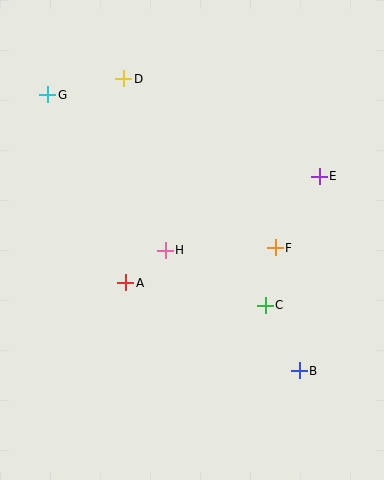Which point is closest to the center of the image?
Point H at (165, 250) is closest to the center.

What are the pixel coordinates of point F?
Point F is at (275, 248).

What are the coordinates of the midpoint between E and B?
The midpoint between E and B is at (309, 274).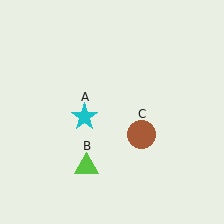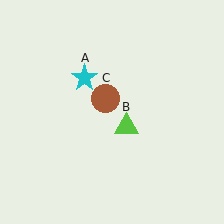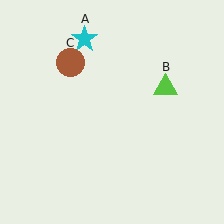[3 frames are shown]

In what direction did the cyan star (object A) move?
The cyan star (object A) moved up.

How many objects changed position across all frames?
3 objects changed position: cyan star (object A), lime triangle (object B), brown circle (object C).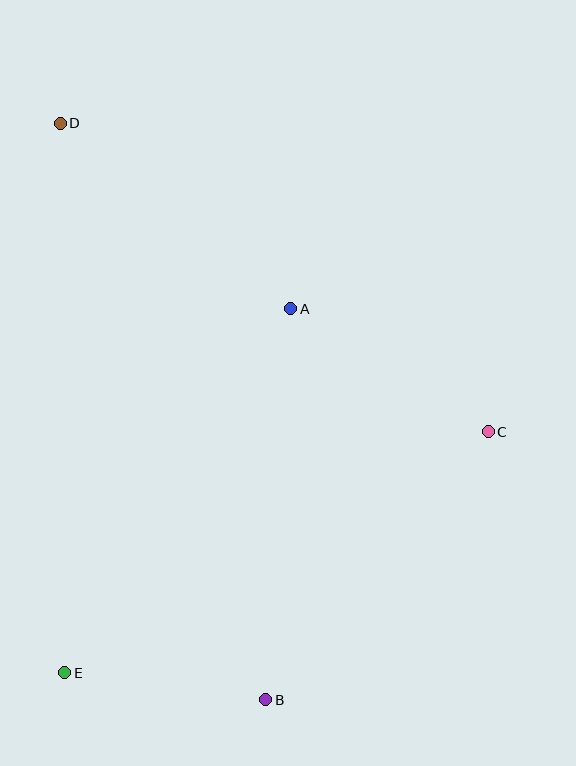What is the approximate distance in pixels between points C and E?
The distance between C and E is approximately 487 pixels.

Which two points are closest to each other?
Points B and E are closest to each other.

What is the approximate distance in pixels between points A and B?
The distance between A and B is approximately 392 pixels.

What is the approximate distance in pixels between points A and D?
The distance between A and D is approximately 296 pixels.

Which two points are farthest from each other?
Points B and D are farthest from each other.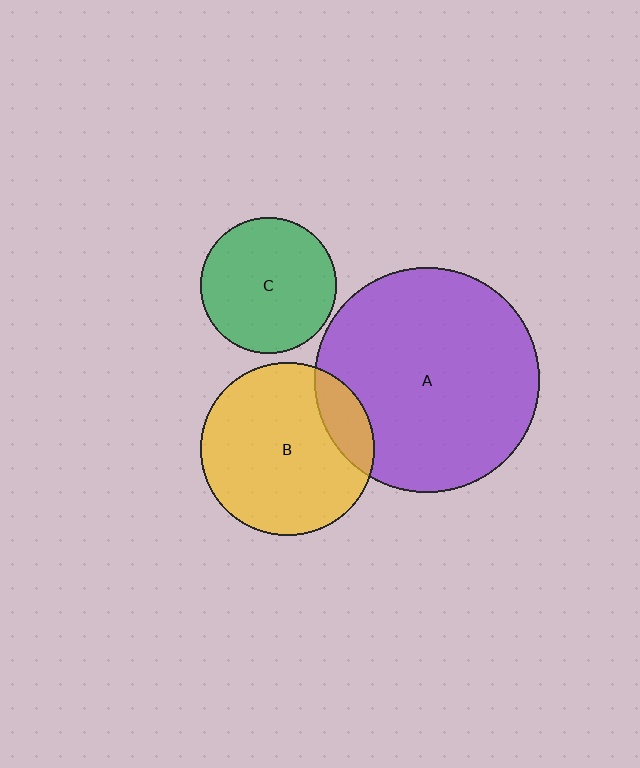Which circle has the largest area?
Circle A (purple).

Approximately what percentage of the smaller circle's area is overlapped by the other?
Approximately 15%.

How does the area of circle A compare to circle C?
Approximately 2.7 times.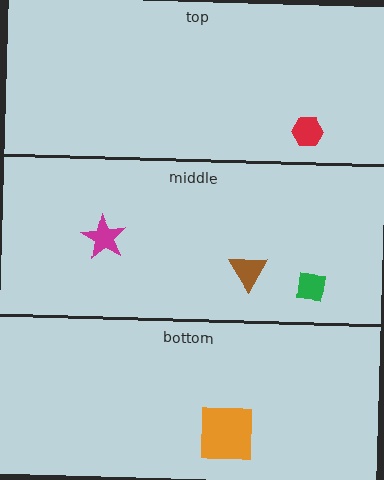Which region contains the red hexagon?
The top region.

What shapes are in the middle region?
The magenta star, the green square, the brown triangle.